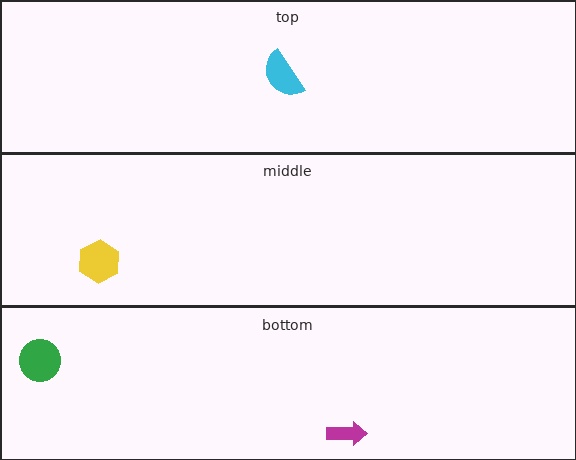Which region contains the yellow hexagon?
The middle region.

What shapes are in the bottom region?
The green circle, the magenta arrow.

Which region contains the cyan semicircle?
The top region.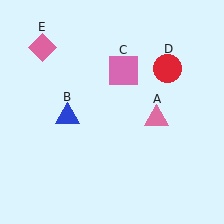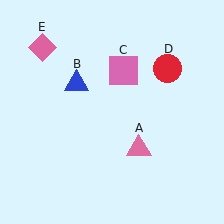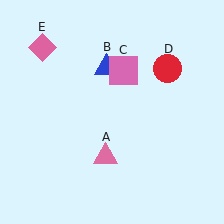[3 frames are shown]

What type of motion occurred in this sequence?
The pink triangle (object A), blue triangle (object B) rotated clockwise around the center of the scene.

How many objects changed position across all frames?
2 objects changed position: pink triangle (object A), blue triangle (object B).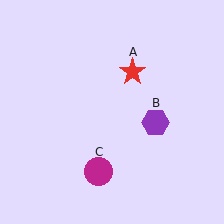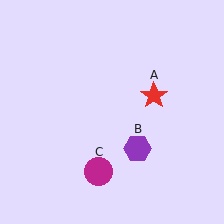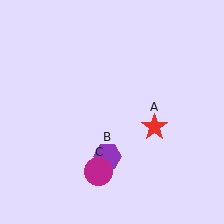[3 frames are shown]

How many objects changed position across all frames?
2 objects changed position: red star (object A), purple hexagon (object B).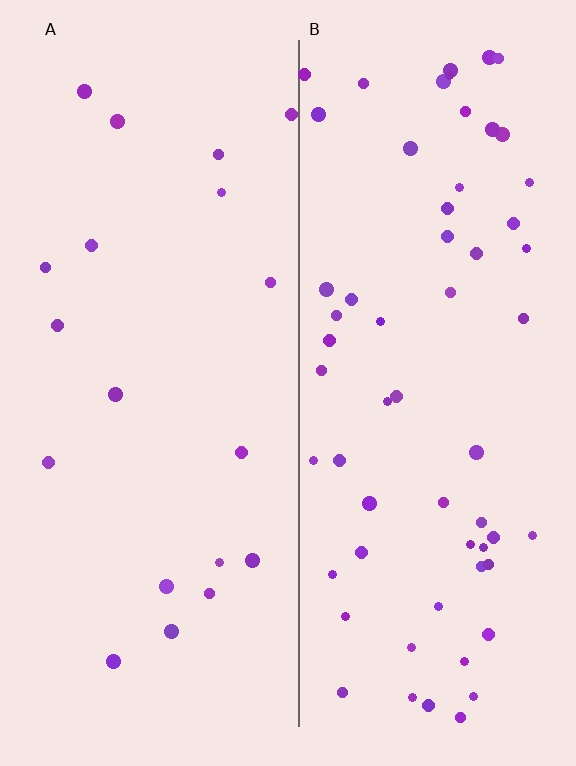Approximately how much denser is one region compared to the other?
Approximately 3.2× — region B over region A.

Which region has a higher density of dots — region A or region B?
B (the right).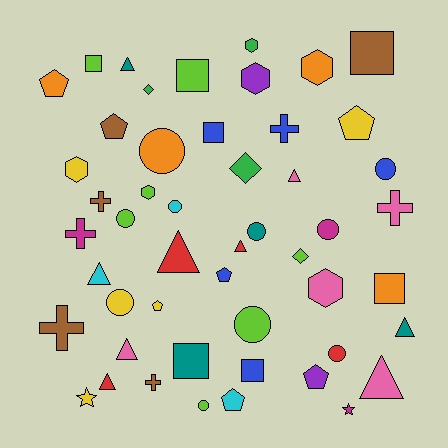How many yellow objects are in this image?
There are 5 yellow objects.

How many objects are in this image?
There are 50 objects.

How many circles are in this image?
There are 10 circles.